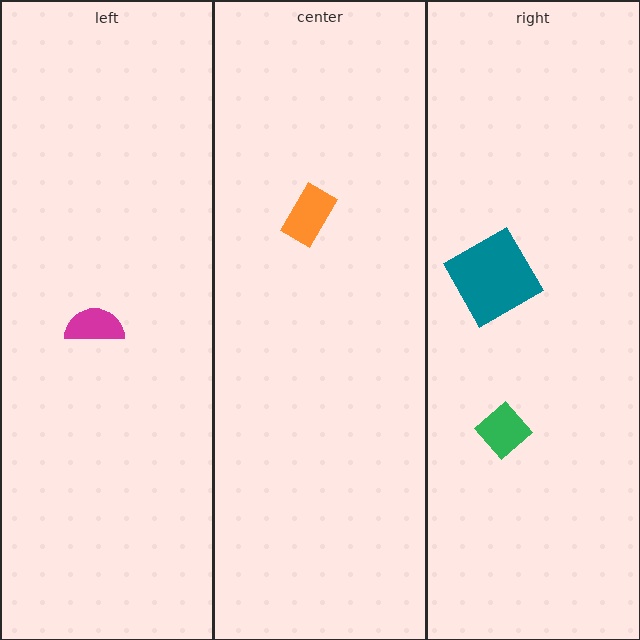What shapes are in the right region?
The green diamond, the teal square.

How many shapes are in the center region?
1.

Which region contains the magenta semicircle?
The left region.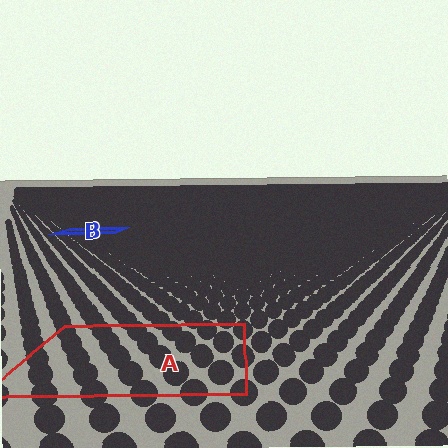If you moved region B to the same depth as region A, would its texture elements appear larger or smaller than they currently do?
They would appear larger. At a closer depth, the same texture elements are projected at a bigger on-screen size.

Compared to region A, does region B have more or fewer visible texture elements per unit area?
Region B has more texture elements per unit area — they are packed more densely because it is farther away.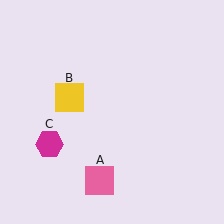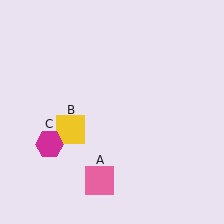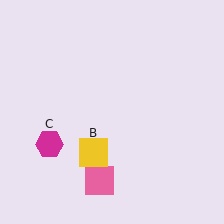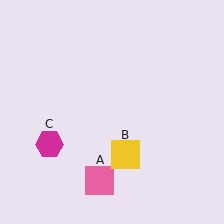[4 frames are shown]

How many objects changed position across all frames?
1 object changed position: yellow square (object B).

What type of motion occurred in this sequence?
The yellow square (object B) rotated counterclockwise around the center of the scene.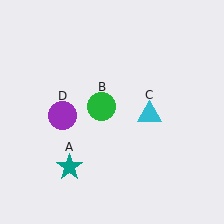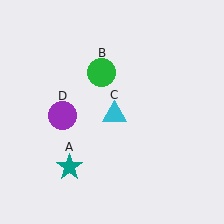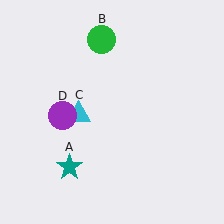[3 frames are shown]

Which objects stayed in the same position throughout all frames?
Teal star (object A) and purple circle (object D) remained stationary.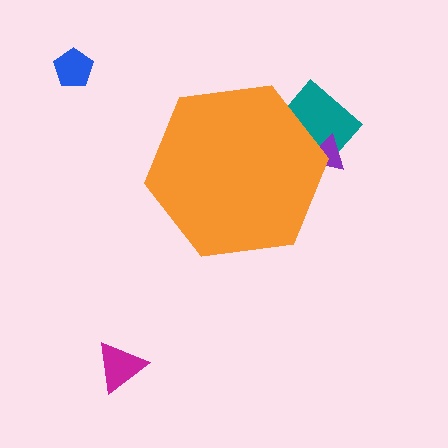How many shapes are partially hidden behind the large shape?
2 shapes are partially hidden.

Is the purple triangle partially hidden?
Yes, the purple triangle is partially hidden behind the orange hexagon.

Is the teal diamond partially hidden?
Yes, the teal diamond is partially hidden behind the orange hexagon.